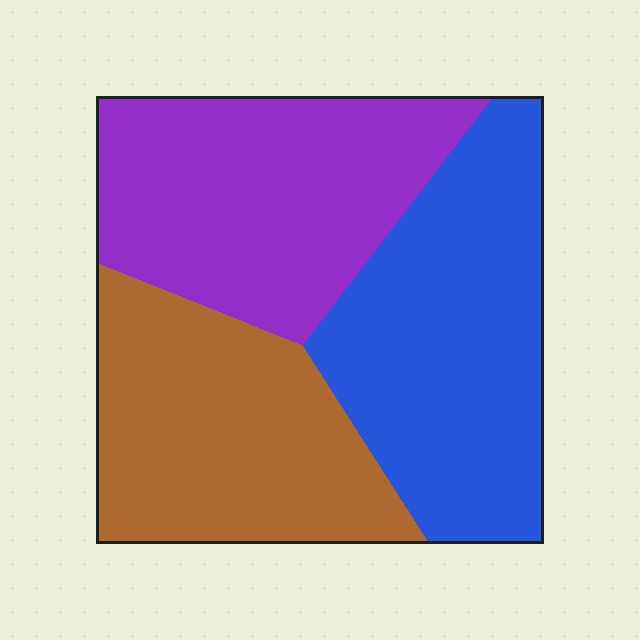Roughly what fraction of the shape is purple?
Purple takes up between a quarter and a half of the shape.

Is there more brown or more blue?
Blue.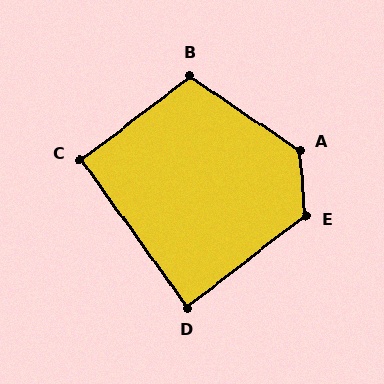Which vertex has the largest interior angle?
A, at approximately 129 degrees.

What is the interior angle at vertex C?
Approximately 92 degrees (approximately right).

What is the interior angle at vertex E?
Approximately 123 degrees (obtuse).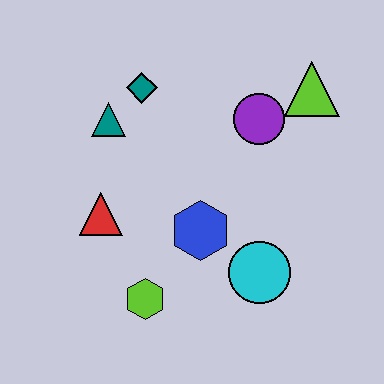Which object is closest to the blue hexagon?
The cyan circle is closest to the blue hexagon.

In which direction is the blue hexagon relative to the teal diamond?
The blue hexagon is below the teal diamond.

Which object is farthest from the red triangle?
The lime triangle is farthest from the red triangle.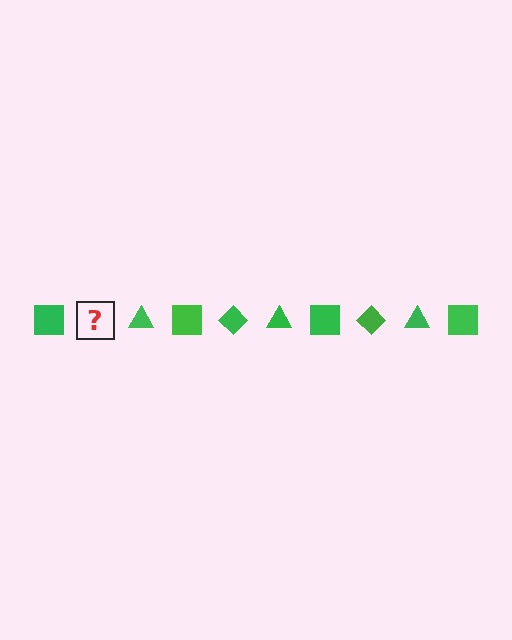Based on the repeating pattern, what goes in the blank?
The blank should be a green diamond.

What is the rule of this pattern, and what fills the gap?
The rule is that the pattern cycles through square, diamond, triangle shapes in green. The gap should be filled with a green diamond.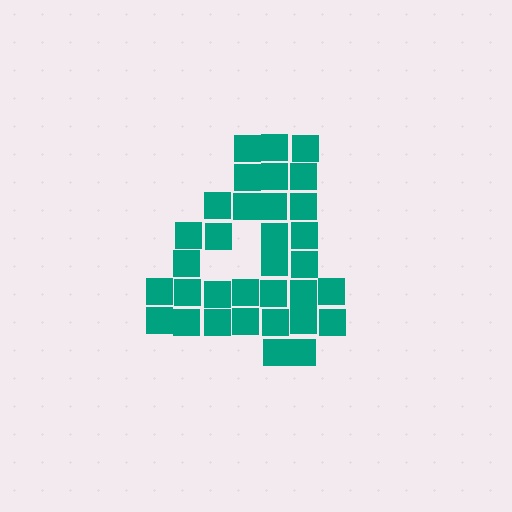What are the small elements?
The small elements are squares.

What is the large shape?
The large shape is the digit 4.